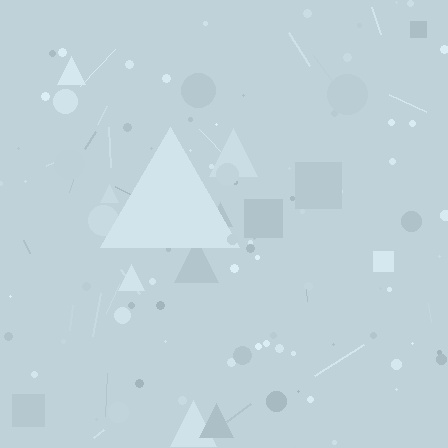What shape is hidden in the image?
A triangle is hidden in the image.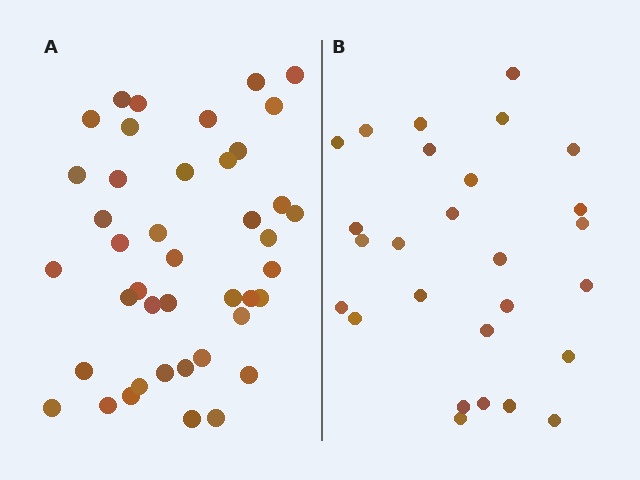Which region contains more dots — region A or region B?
Region A (the left region) has more dots.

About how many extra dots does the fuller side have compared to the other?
Region A has approximately 15 more dots than region B.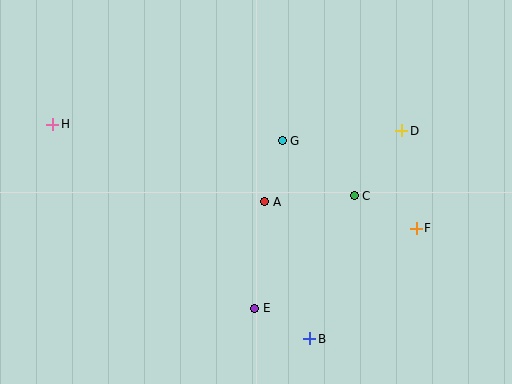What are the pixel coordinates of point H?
Point H is at (53, 124).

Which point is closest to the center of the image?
Point A at (265, 202) is closest to the center.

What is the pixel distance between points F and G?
The distance between F and G is 160 pixels.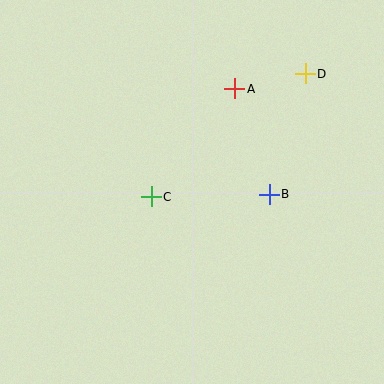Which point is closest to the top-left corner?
Point C is closest to the top-left corner.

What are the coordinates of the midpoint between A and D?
The midpoint between A and D is at (270, 81).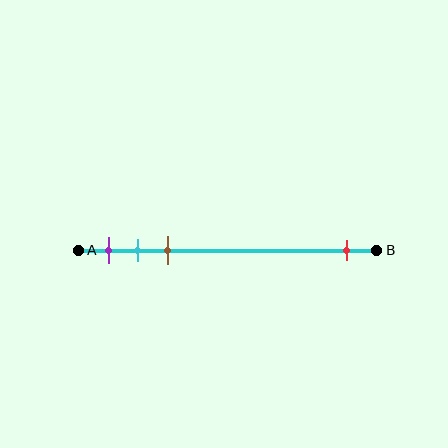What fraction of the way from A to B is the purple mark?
The purple mark is approximately 10% (0.1) of the way from A to B.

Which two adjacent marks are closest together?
The cyan and brown marks are the closest adjacent pair.